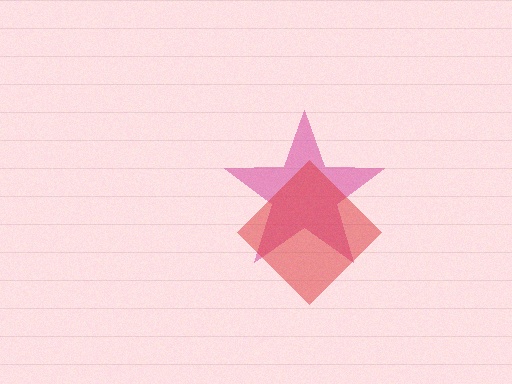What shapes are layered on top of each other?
The layered shapes are: a pink star, a red diamond.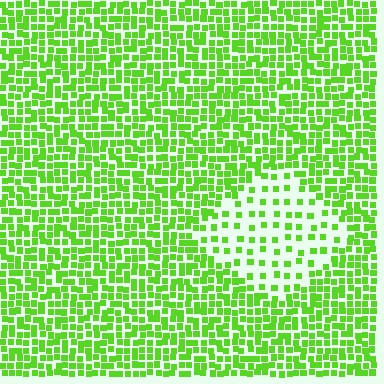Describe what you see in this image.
The image contains small lime elements arranged at two different densities. A diamond-shaped region is visible where the elements are less densely packed than the surrounding area.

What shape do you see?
I see a diamond.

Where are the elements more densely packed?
The elements are more densely packed outside the diamond boundary.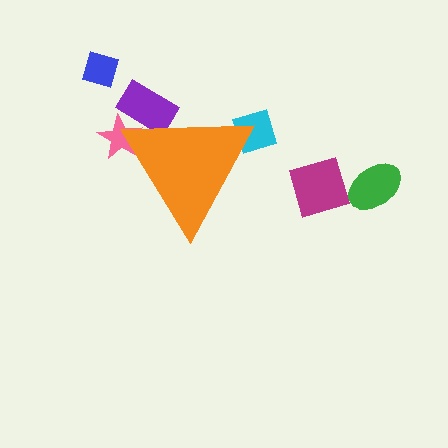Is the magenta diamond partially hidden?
No, the magenta diamond is fully visible.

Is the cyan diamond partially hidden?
Yes, the cyan diamond is partially hidden behind the orange triangle.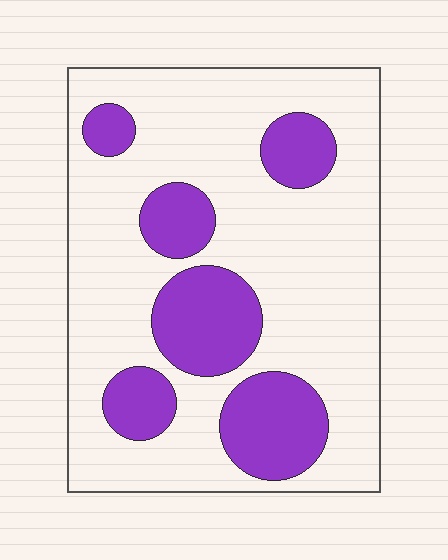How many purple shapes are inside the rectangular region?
6.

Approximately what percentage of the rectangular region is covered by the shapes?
Approximately 25%.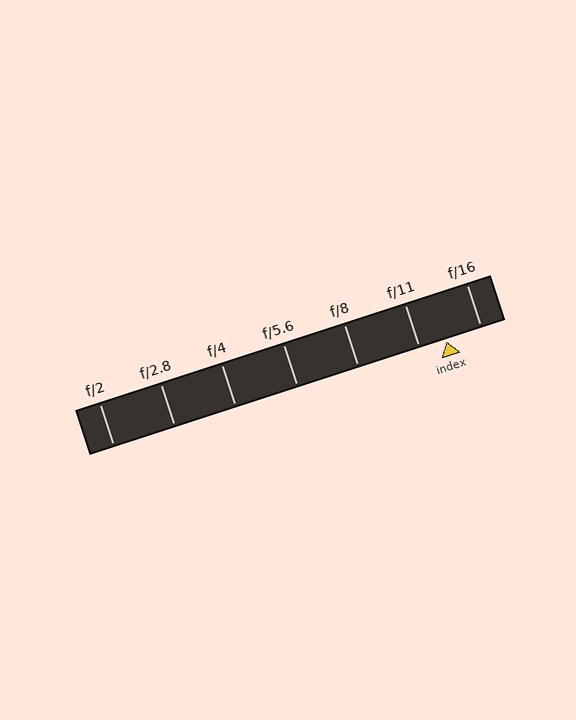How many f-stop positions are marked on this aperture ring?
There are 7 f-stop positions marked.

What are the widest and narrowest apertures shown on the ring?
The widest aperture shown is f/2 and the narrowest is f/16.